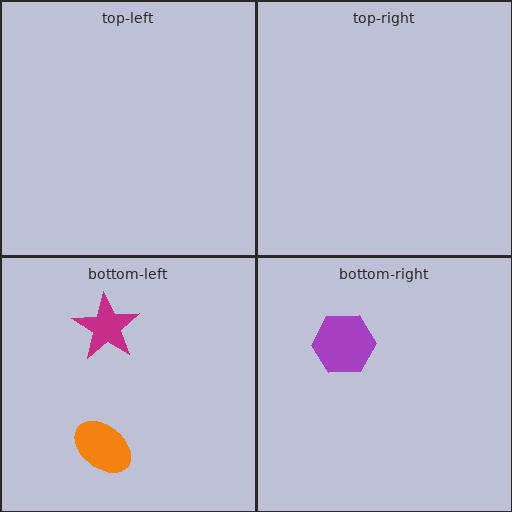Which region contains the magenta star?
The bottom-left region.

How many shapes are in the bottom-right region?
1.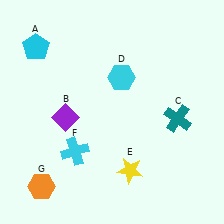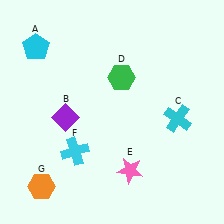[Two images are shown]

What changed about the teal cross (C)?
In Image 1, C is teal. In Image 2, it changed to cyan.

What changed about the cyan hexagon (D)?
In Image 1, D is cyan. In Image 2, it changed to green.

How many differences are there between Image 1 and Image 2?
There are 3 differences between the two images.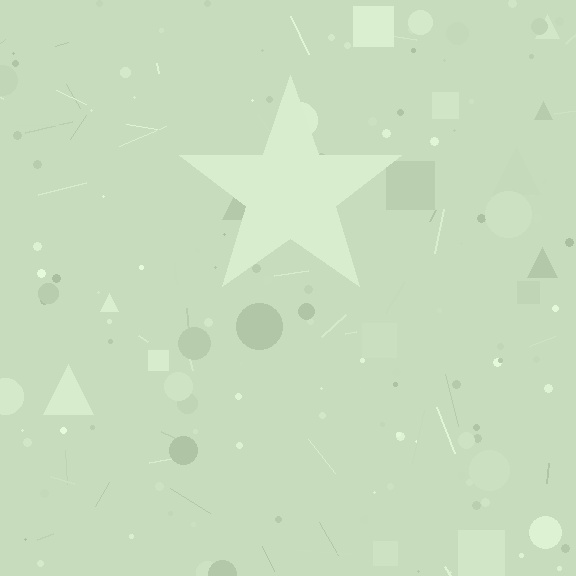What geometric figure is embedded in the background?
A star is embedded in the background.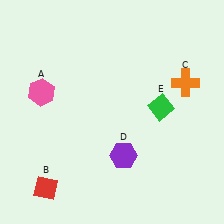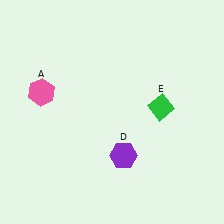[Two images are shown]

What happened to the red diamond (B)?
The red diamond (B) was removed in Image 2. It was in the bottom-left area of Image 1.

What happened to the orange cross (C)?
The orange cross (C) was removed in Image 2. It was in the top-right area of Image 1.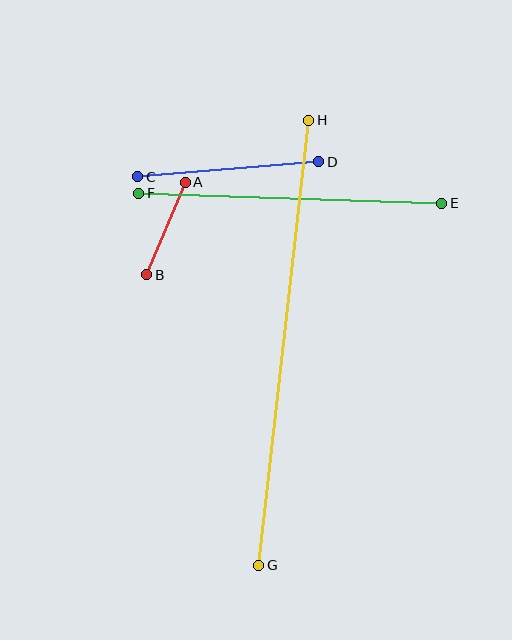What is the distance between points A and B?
The distance is approximately 100 pixels.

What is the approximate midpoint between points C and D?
The midpoint is at approximately (228, 169) pixels.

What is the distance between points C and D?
The distance is approximately 182 pixels.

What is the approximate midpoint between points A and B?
The midpoint is at approximately (166, 228) pixels.